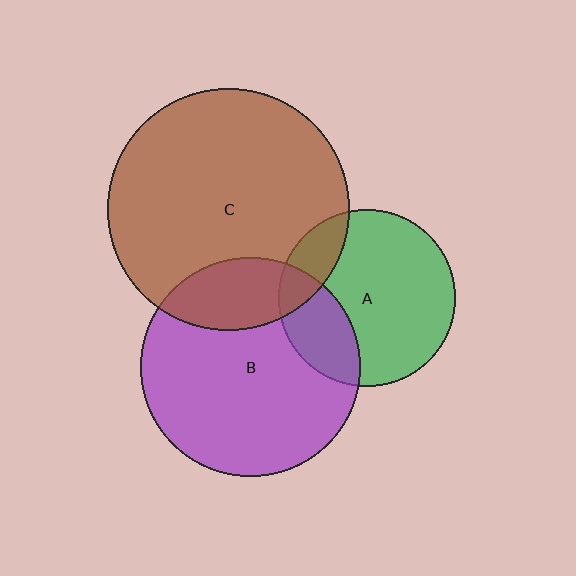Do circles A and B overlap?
Yes.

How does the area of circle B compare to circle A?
Approximately 1.5 times.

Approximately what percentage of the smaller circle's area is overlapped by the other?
Approximately 25%.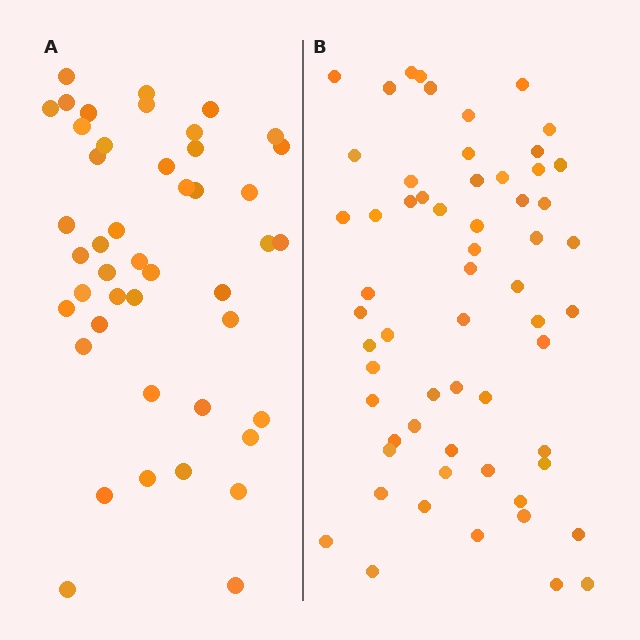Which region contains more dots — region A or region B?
Region B (the right region) has more dots.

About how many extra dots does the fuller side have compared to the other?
Region B has approximately 15 more dots than region A.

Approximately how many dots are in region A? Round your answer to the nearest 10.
About 40 dots. (The exact count is 45, which rounds to 40.)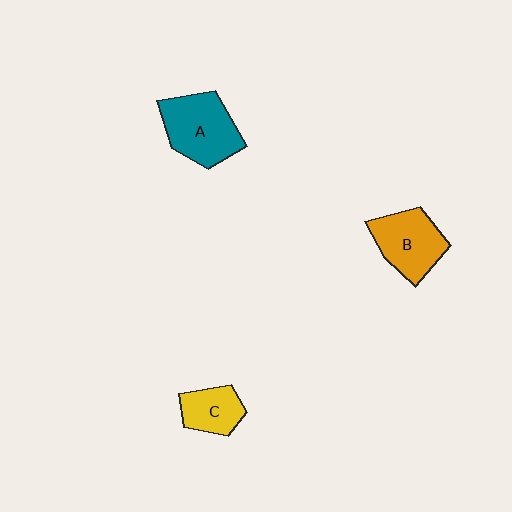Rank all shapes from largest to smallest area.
From largest to smallest: A (teal), B (orange), C (yellow).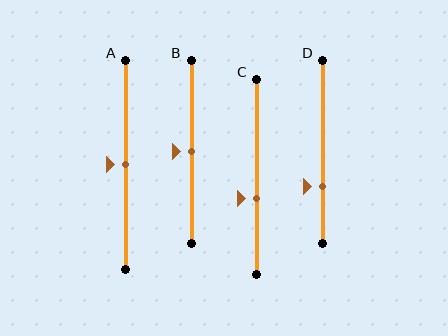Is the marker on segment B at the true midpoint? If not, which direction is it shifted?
Yes, the marker on segment B is at the true midpoint.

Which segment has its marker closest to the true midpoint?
Segment A has its marker closest to the true midpoint.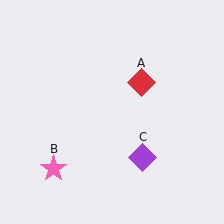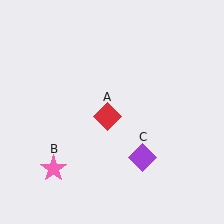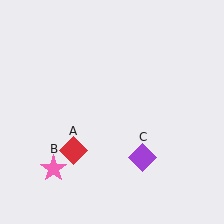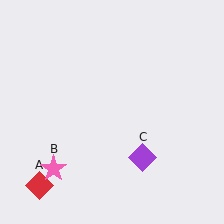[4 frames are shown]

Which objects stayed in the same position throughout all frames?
Pink star (object B) and purple diamond (object C) remained stationary.